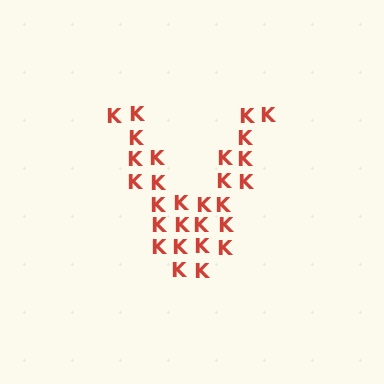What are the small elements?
The small elements are letter K's.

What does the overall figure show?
The overall figure shows the letter V.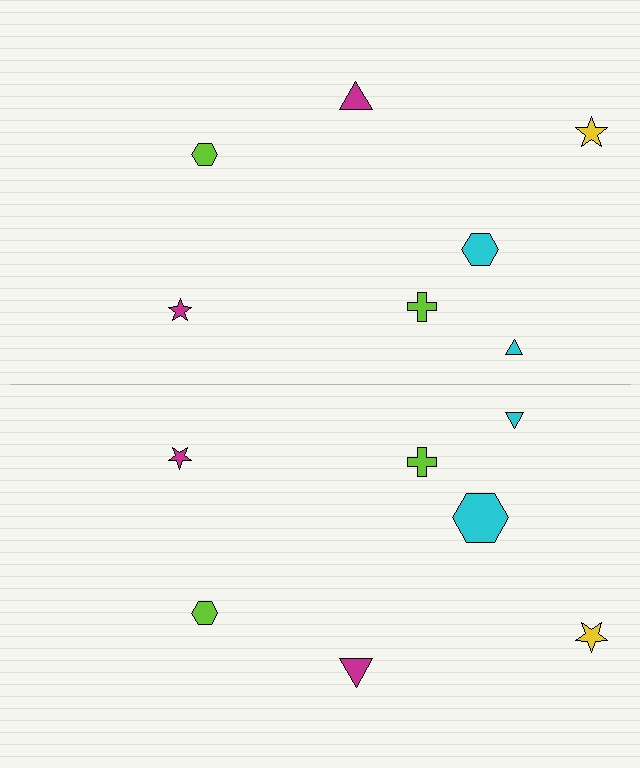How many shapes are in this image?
There are 14 shapes in this image.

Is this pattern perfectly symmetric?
No, the pattern is not perfectly symmetric. The cyan hexagon on the bottom side has a different size than its mirror counterpart.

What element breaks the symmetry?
The cyan hexagon on the bottom side has a different size than its mirror counterpart.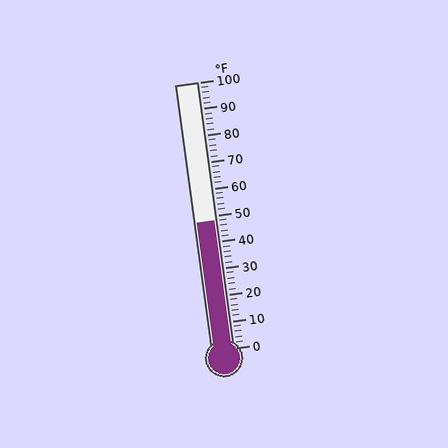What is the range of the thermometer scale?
The thermometer scale ranges from 0°F to 100°F.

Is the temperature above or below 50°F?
The temperature is below 50°F.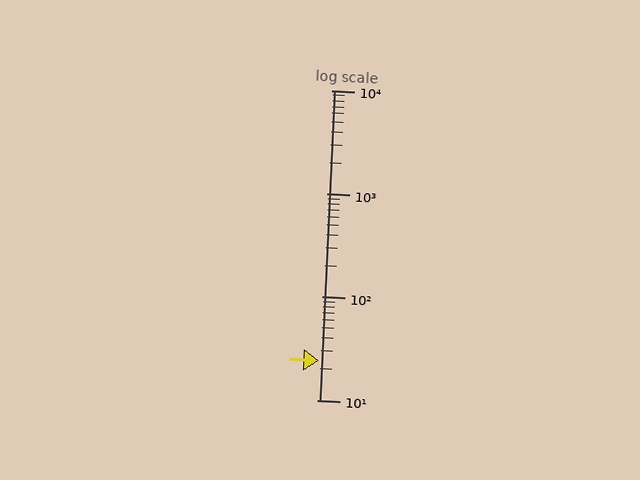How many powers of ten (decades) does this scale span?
The scale spans 3 decades, from 10 to 10000.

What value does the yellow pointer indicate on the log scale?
The pointer indicates approximately 24.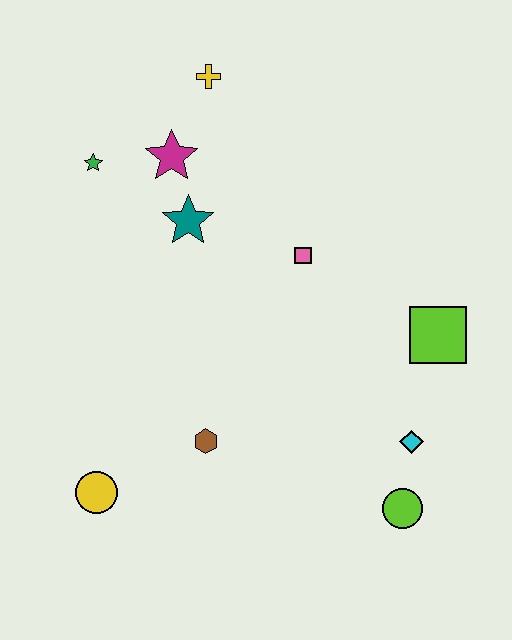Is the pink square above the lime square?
Yes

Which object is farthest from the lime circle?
The yellow cross is farthest from the lime circle.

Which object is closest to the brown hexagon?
The yellow circle is closest to the brown hexagon.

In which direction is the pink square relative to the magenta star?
The pink square is to the right of the magenta star.